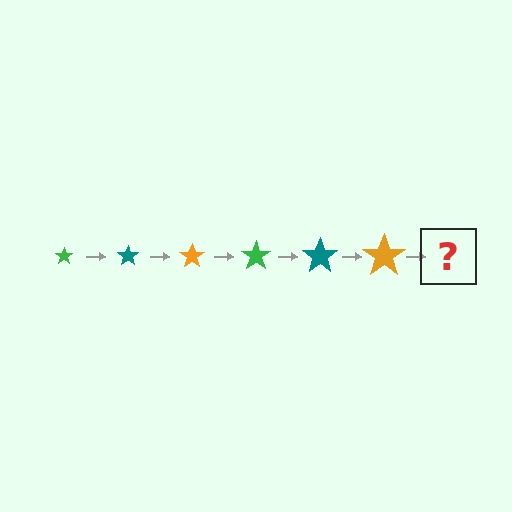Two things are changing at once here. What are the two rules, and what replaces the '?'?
The two rules are that the star grows larger each step and the color cycles through green, teal, and orange. The '?' should be a green star, larger than the previous one.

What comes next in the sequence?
The next element should be a green star, larger than the previous one.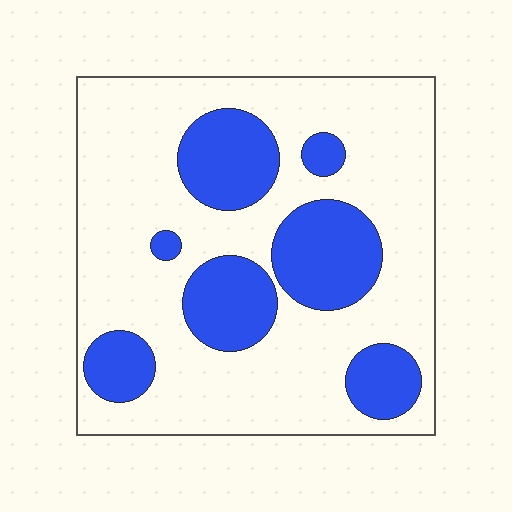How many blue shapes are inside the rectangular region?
7.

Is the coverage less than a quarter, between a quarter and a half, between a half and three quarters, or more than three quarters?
Between a quarter and a half.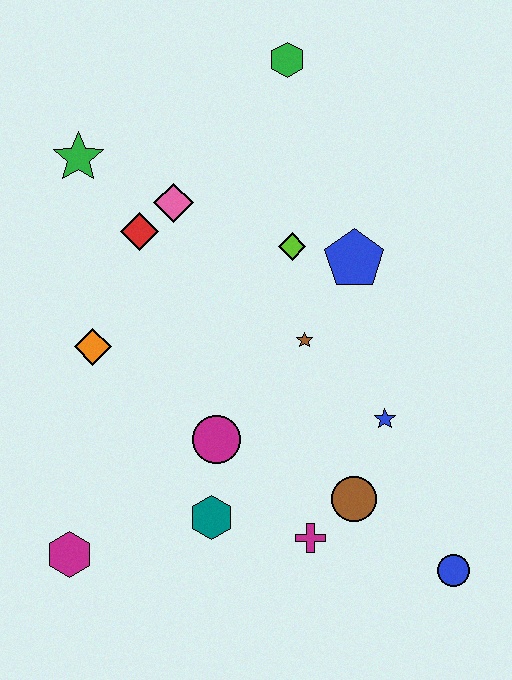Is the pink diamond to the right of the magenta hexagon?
Yes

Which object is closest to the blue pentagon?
The lime diamond is closest to the blue pentagon.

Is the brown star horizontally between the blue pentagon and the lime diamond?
Yes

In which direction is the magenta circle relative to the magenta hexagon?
The magenta circle is to the right of the magenta hexagon.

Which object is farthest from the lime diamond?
The magenta hexagon is farthest from the lime diamond.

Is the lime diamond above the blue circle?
Yes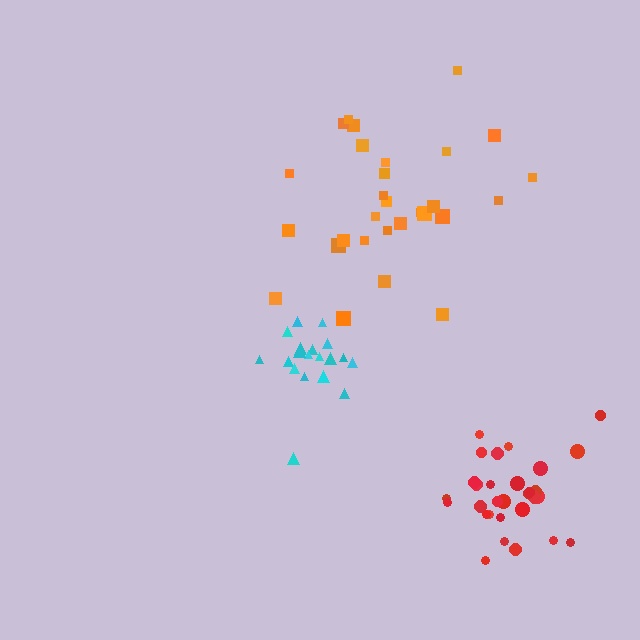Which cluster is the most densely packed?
Cyan.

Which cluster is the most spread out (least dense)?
Orange.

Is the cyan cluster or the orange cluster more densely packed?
Cyan.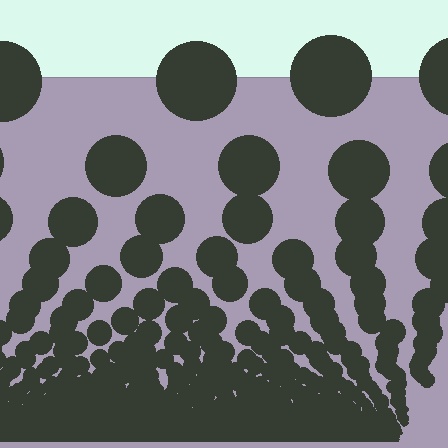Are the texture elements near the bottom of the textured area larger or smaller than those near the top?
Smaller. The gradient is inverted — elements near the bottom are smaller and denser.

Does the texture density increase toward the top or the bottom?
Density increases toward the bottom.